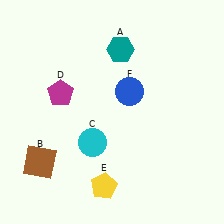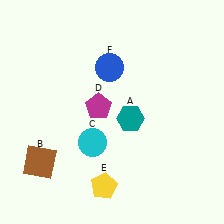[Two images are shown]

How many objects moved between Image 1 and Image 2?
3 objects moved between the two images.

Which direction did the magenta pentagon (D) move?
The magenta pentagon (D) moved right.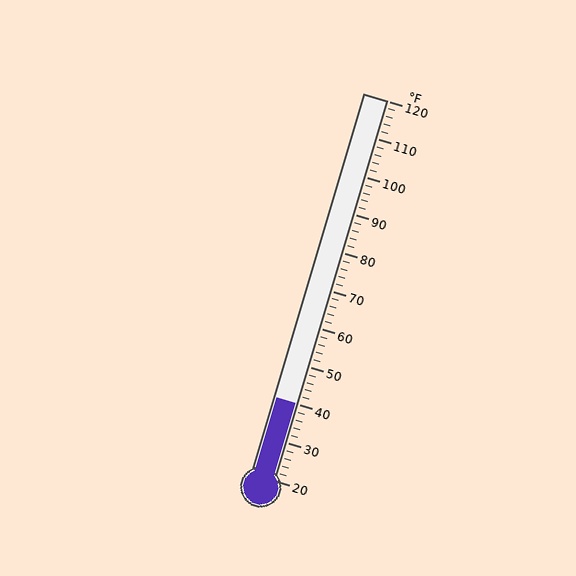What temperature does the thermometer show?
The thermometer shows approximately 40°F.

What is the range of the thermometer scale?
The thermometer scale ranges from 20°F to 120°F.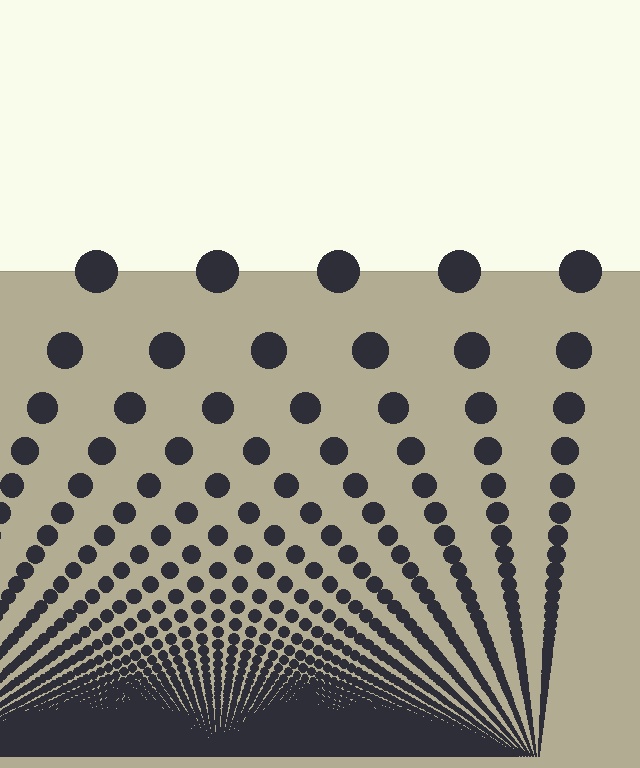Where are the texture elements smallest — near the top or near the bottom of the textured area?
Near the bottom.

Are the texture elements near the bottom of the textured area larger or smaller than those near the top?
Smaller. The gradient is inverted — elements near the bottom are smaller and denser.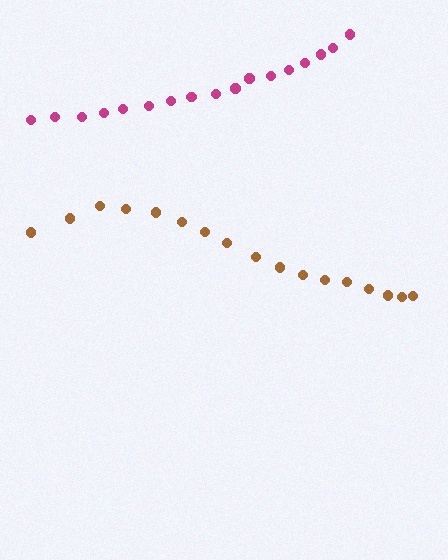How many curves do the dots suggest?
There are 2 distinct paths.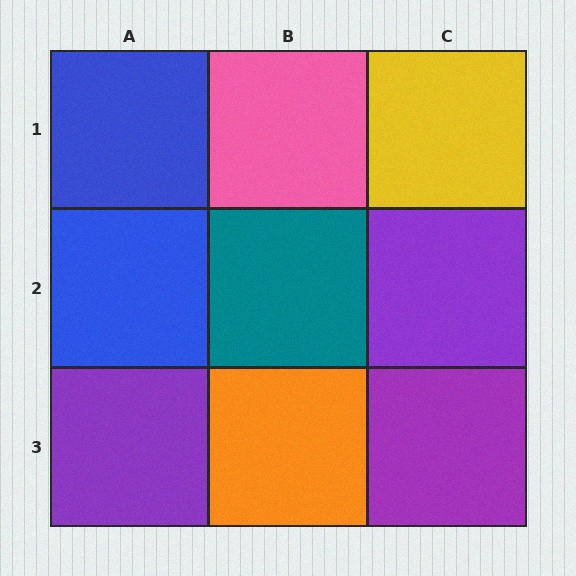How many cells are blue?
2 cells are blue.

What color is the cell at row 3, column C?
Purple.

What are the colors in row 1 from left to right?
Blue, pink, yellow.